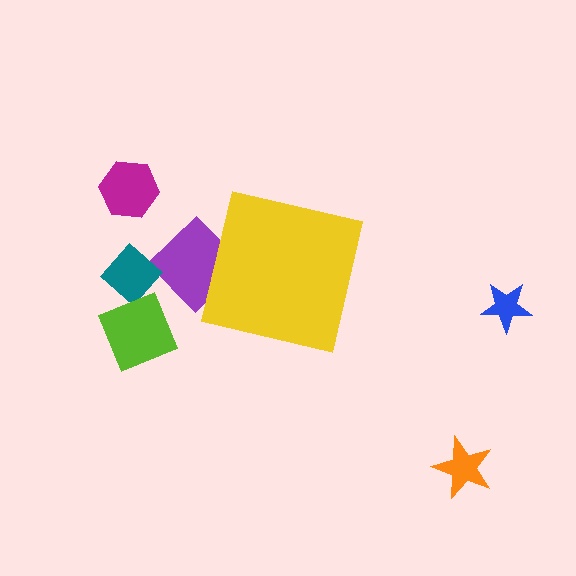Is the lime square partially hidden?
No, the lime square is fully visible.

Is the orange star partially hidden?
No, the orange star is fully visible.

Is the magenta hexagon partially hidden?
No, the magenta hexagon is fully visible.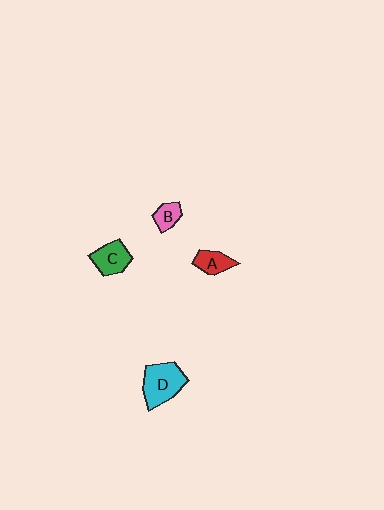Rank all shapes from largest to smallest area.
From largest to smallest: D (cyan), C (green), A (red), B (pink).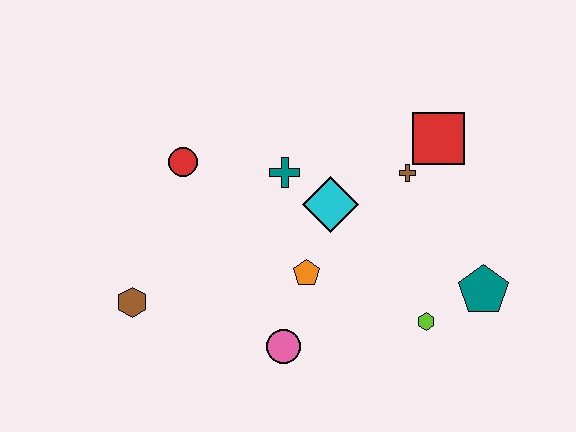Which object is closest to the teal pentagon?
The lime hexagon is closest to the teal pentagon.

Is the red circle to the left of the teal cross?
Yes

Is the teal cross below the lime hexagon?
No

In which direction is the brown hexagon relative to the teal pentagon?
The brown hexagon is to the left of the teal pentagon.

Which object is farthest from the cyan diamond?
The brown hexagon is farthest from the cyan diamond.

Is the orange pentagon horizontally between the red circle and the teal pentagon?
Yes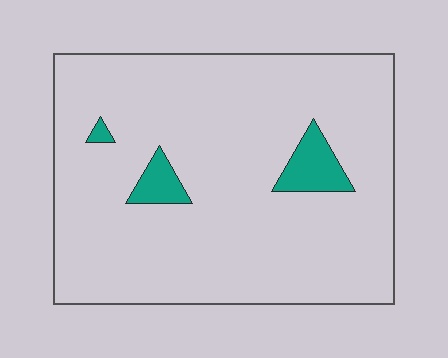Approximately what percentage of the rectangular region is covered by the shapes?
Approximately 5%.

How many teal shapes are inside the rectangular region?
3.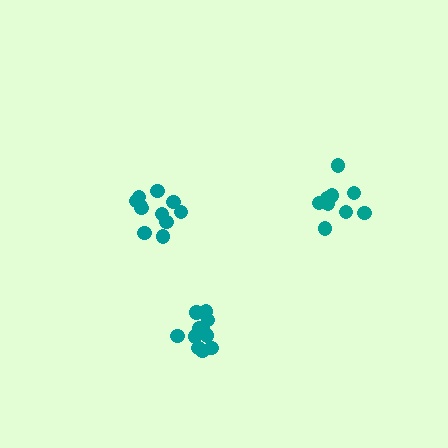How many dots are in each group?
Group 1: 9 dots, Group 2: 11 dots, Group 3: 11 dots (31 total).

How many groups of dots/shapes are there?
There are 3 groups.